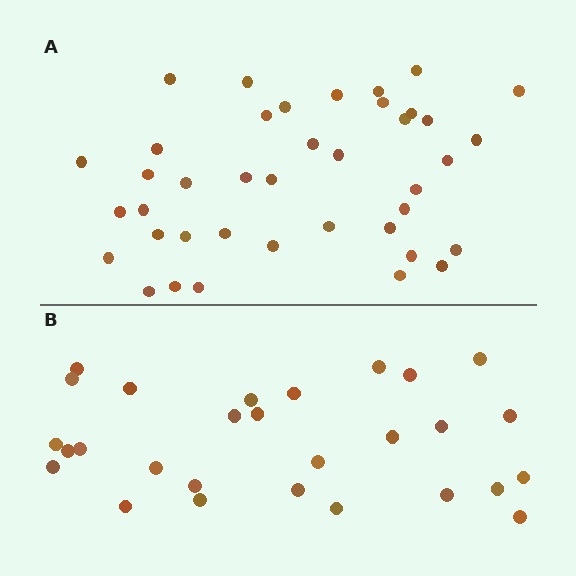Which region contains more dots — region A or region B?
Region A (the top region) has more dots.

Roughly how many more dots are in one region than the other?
Region A has roughly 12 or so more dots than region B.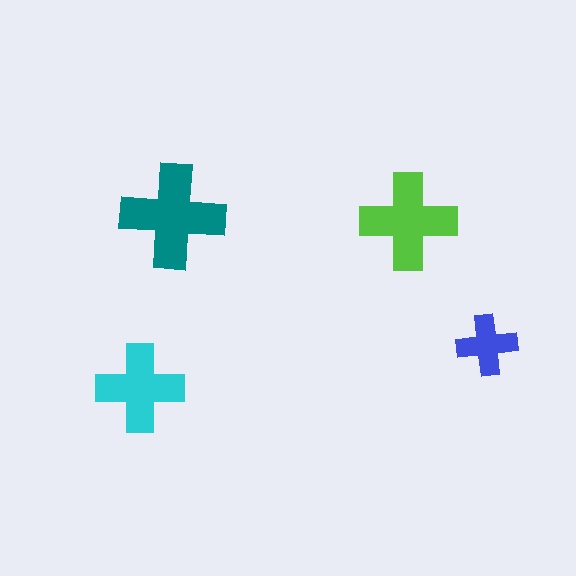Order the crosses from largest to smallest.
the teal one, the lime one, the cyan one, the blue one.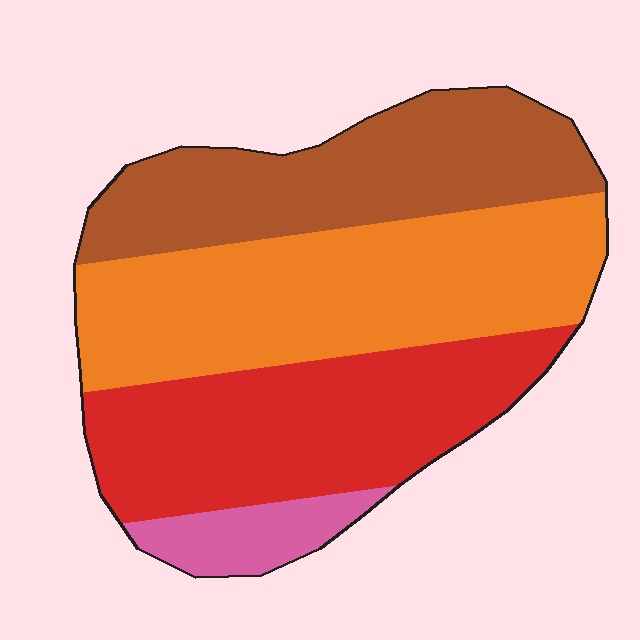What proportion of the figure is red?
Red covers 30% of the figure.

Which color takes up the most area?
Orange, at roughly 35%.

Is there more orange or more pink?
Orange.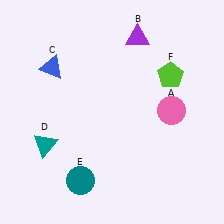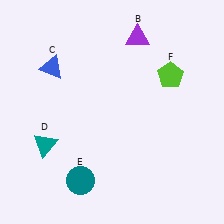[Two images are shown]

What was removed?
The pink circle (A) was removed in Image 2.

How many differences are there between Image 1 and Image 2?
There is 1 difference between the two images.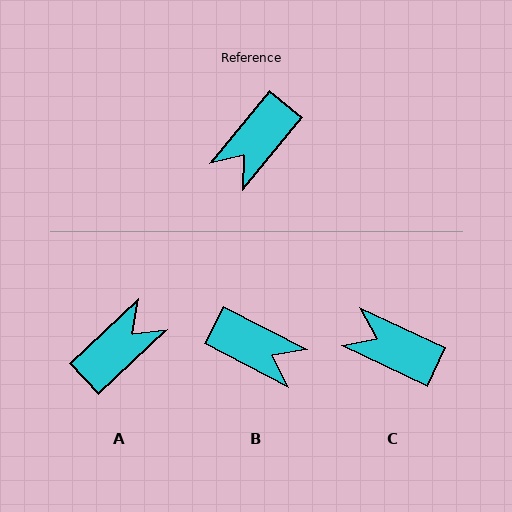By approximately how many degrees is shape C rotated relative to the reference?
Approximately 75 degrees clockwise.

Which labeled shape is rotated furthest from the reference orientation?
A, about 173 degrees away.